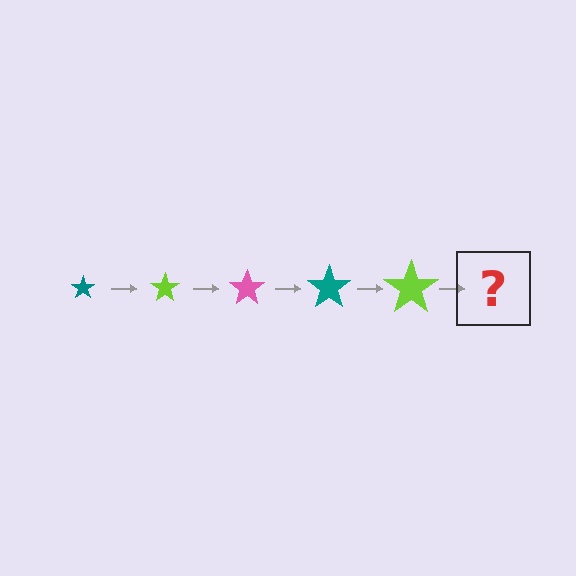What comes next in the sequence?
The next element should be a pink star, larger than the previous one.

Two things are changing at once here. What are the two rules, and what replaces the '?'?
The two rules are that the star grows larger each step and the color cycles through teal, lime, and pink. The '?' should be a pink star, larger than the previous one.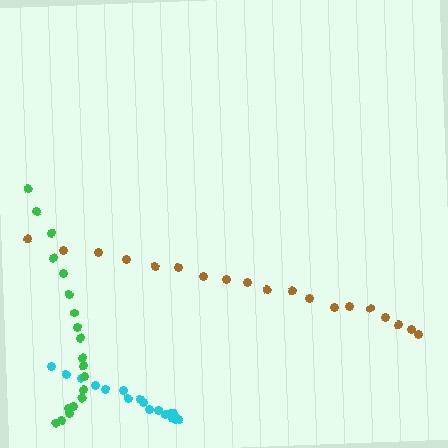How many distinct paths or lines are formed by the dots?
There are 3 distinct paths.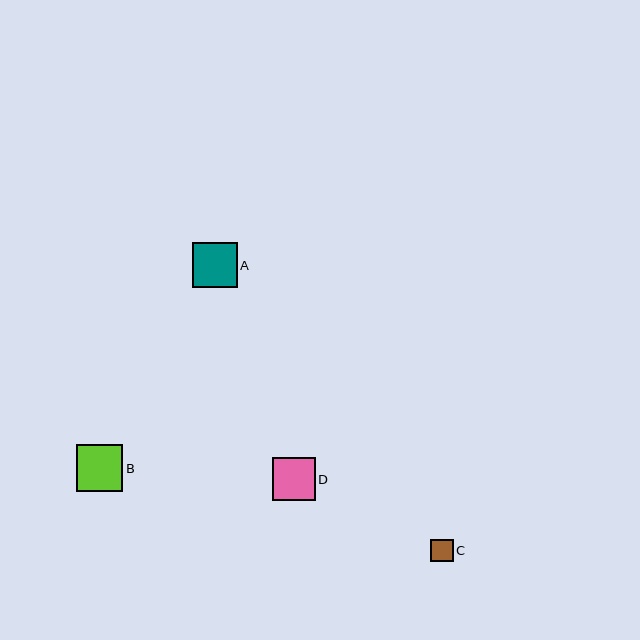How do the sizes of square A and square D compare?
Square A and square D are approximately the same size.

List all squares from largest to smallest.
From largest to smallest: B, A, D, C.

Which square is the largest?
Square B is the largest with a size of approximately 46 pixels.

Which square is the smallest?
Square C is the smallest with a size of approximately 23 pixels.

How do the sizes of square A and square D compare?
Square A and square D are approximately the same size.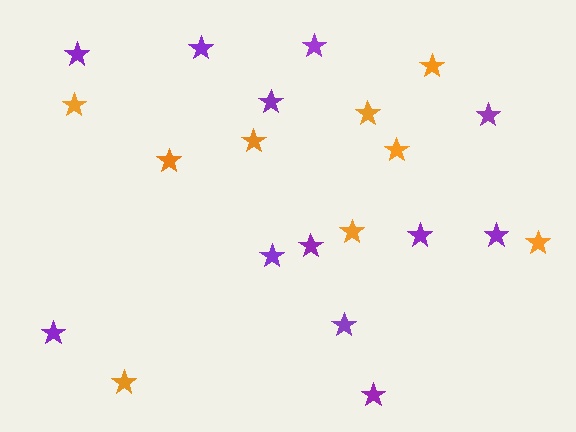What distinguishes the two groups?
There are 2 groups: one group of purple stars (12) and one group of orange stars (9).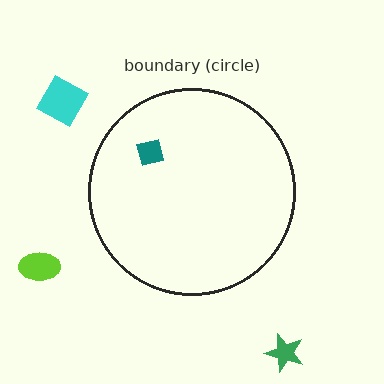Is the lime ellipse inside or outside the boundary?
Outside.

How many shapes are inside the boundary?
1 inside, 3 outside.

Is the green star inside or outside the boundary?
Outside.